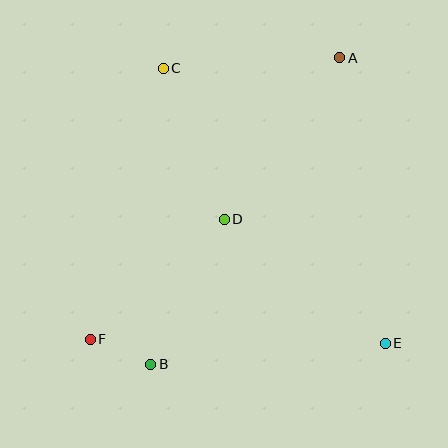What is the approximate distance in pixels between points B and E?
The distance between B and E is approximately 236 pixels.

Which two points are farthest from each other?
Points A and F are farthest from each other.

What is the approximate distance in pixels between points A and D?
The distance between A and D is approximately 198 pixels.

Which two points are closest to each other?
Points B and F are closest to each other.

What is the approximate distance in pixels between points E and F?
The distance between E and F is approximately 295 pixels.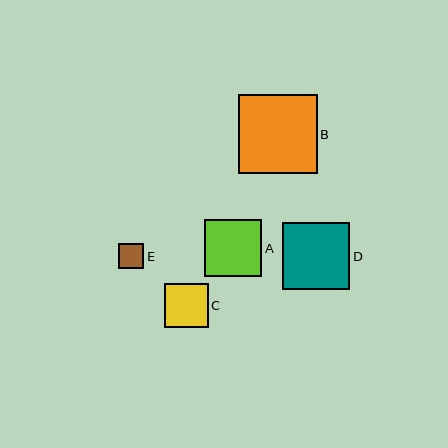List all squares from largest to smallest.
From largest to smallest: B, D, A, C, E.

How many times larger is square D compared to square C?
Square D is approximately 1.5 times the size of square C.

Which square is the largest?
Square B is the largest with a size of approximately 79 pixels.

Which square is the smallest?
Square E is the smallest with a size of approximately 25 pixels.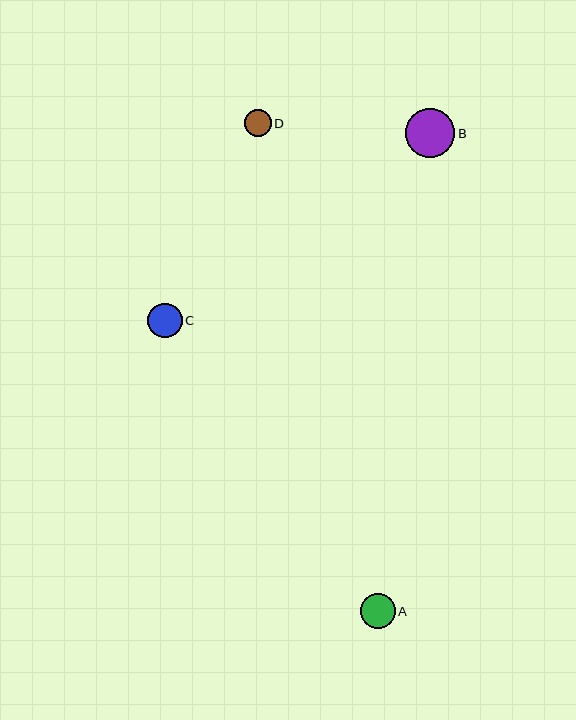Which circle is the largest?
Circle B is the largest with a size of approximately 49 pixels.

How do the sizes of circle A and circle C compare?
Circle A and circle C are approximately the same size.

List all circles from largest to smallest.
From largest to smallest: B, A, C, D.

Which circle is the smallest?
Circle D is the smallest with a size of approximately 27 pixels.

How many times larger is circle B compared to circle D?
Circle B is approximately 1.8 times the size of circle D.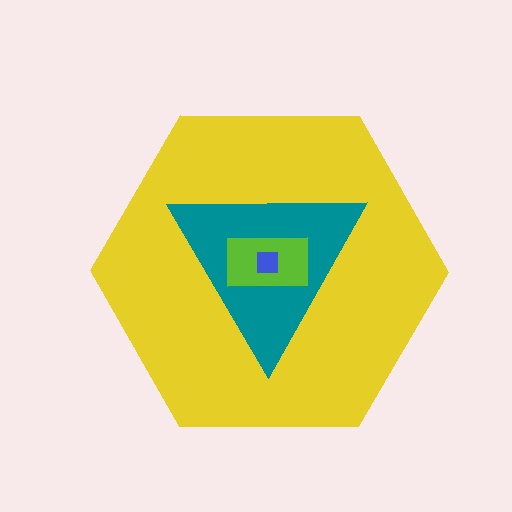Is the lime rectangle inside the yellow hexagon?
Yes.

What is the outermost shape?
The yellow hexagon.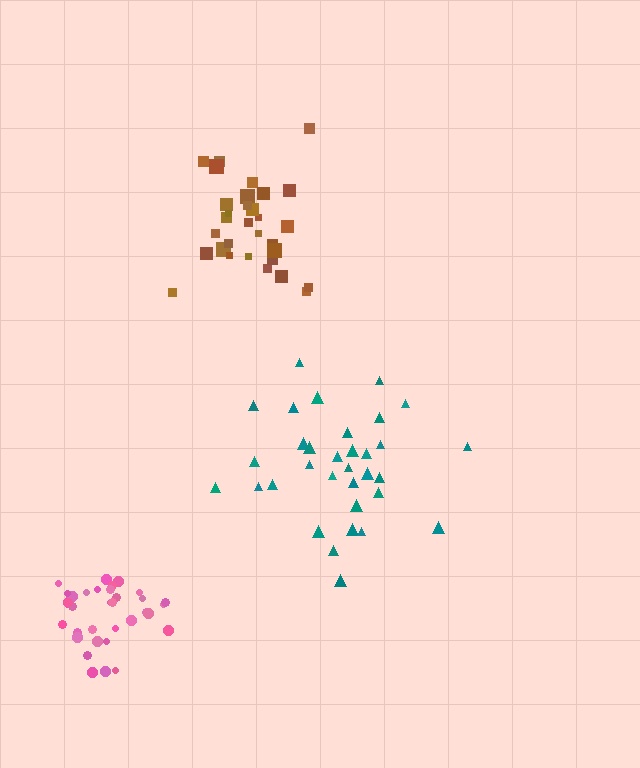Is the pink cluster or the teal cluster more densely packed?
Pink.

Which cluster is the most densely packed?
Pink.